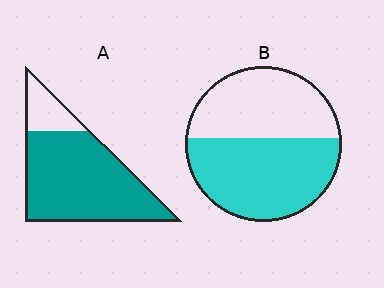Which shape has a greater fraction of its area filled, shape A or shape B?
Shape A.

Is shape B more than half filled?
Yes.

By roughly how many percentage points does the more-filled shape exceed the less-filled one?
By roughly 30 percentage points (A over B).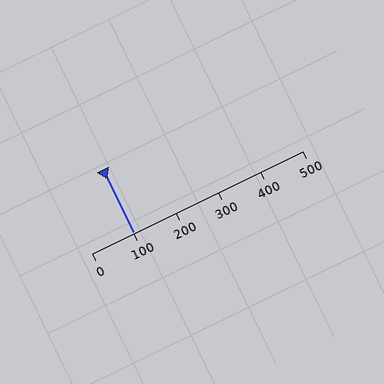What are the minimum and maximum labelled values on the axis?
The axis runs from 0 to 500.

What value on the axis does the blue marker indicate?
The marker indicates approximately 100.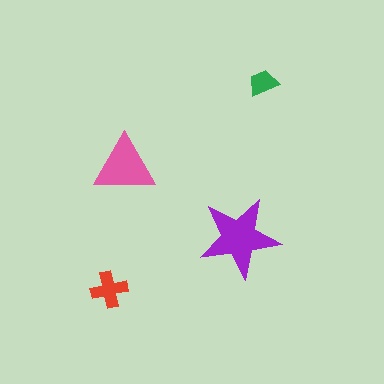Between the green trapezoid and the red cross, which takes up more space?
The red cross.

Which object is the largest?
The purple star.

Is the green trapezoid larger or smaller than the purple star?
Smaller.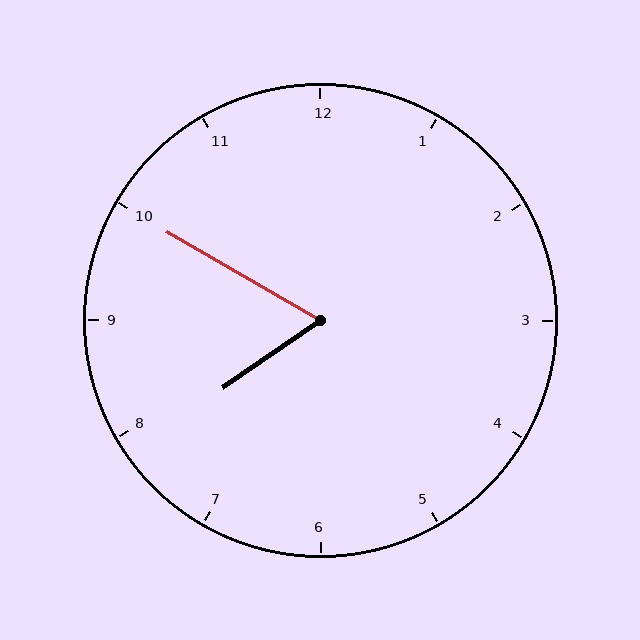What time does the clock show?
7:50.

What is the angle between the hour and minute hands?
Approximately 65 degrees.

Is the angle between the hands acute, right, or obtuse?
It is acute.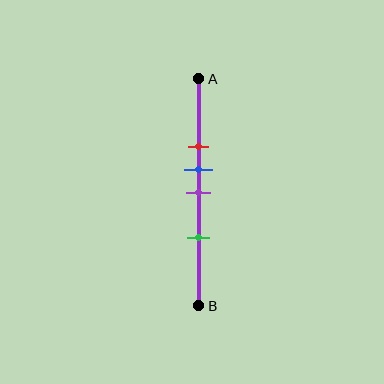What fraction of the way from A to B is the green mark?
The green mark is approximately 70% (0.7) of the way from A to B.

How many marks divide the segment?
There are 4 marks dividing the segment.